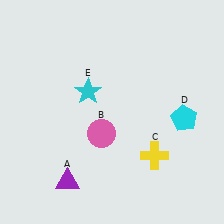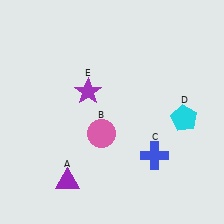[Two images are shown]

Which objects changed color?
C changed from yellow to blue. E changed from cyan to purple.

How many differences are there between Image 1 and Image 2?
There are 2 differences between the two images.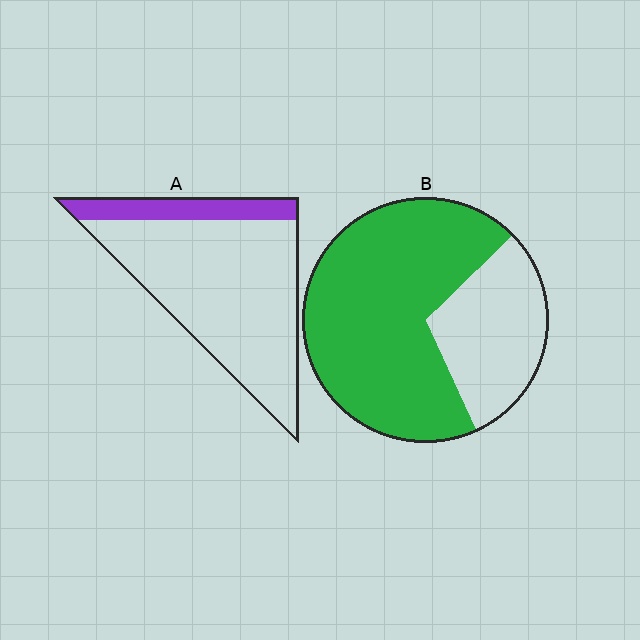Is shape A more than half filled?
No.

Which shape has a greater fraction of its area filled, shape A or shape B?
Shape B.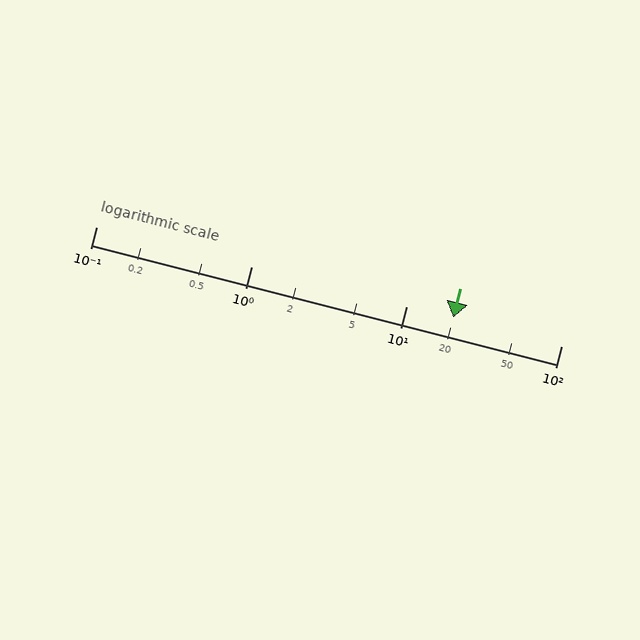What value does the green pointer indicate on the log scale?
The pointer indicates approximately 20.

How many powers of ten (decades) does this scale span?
The scale spans 3 decades, from 0.1 to 100.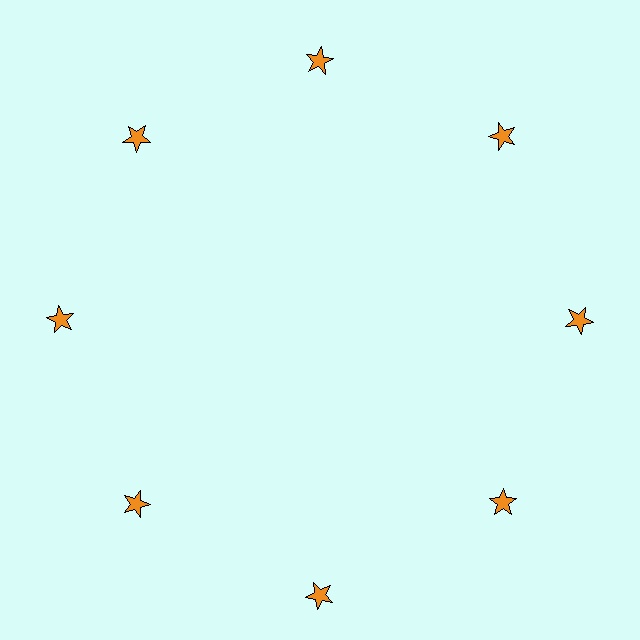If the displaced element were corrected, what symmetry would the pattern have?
It would have 8-fold rotational symmetry — the pattern would map onto itself every 45 degrees.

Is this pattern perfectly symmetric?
No. The 8 orange stars are arranged in a ring, but one element near the 6 o'clock position is pushed outward from the center, breaking the 8-fold rotational symmetry.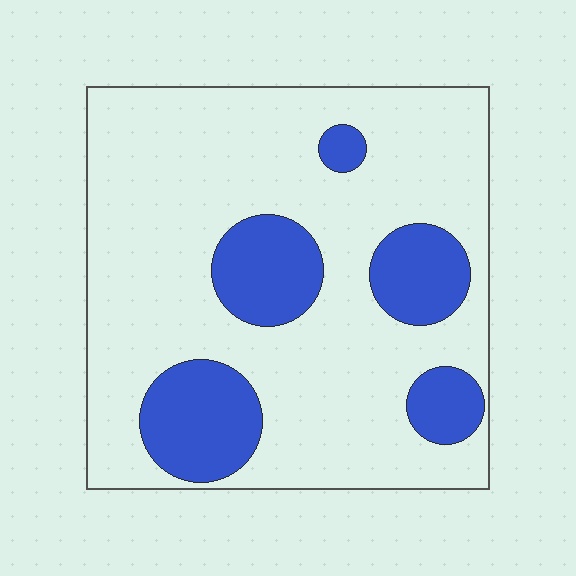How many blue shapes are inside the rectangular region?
5.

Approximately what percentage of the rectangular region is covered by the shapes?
Approximately 25%.